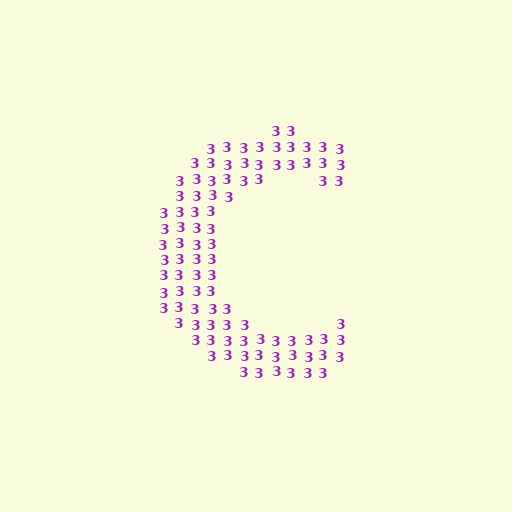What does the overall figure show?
The overall figure shows the letter C.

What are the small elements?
The small elements are digit 3's.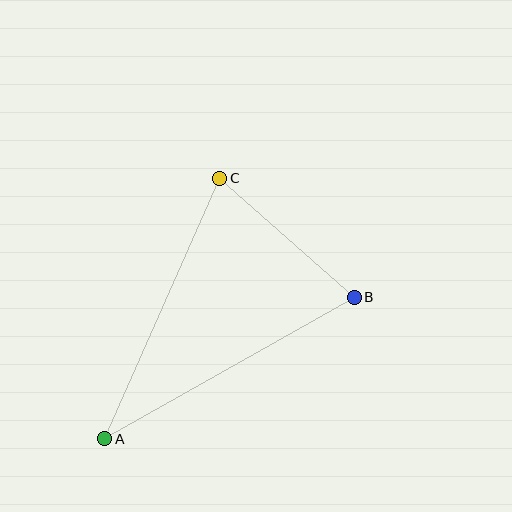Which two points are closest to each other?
Points B and C are closest to each other.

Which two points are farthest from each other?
Points A and B are farthest from each other.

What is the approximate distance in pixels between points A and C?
The distance between A and C is approximately 285 pixels.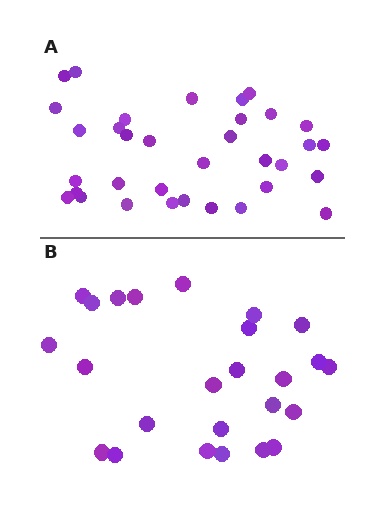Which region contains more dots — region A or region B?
Region A (the top region) has more dots.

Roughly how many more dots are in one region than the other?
Region A has roughly 8 or so more dots than region B.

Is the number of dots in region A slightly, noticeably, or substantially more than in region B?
Region A has noticeably more, but not dramatically so. The ratio is roughly 1.4 to 1.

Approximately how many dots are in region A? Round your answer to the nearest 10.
About 30 dots. (The exact count is 34, which rounds to 30.)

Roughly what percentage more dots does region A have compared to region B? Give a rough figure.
About 35% more.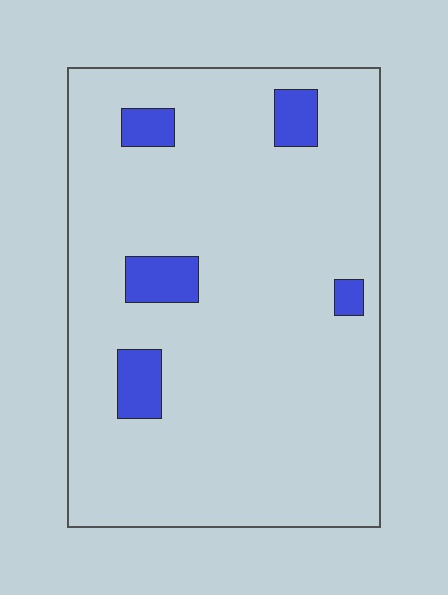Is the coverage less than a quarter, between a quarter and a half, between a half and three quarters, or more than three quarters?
Less than a quarter.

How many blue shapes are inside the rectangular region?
5.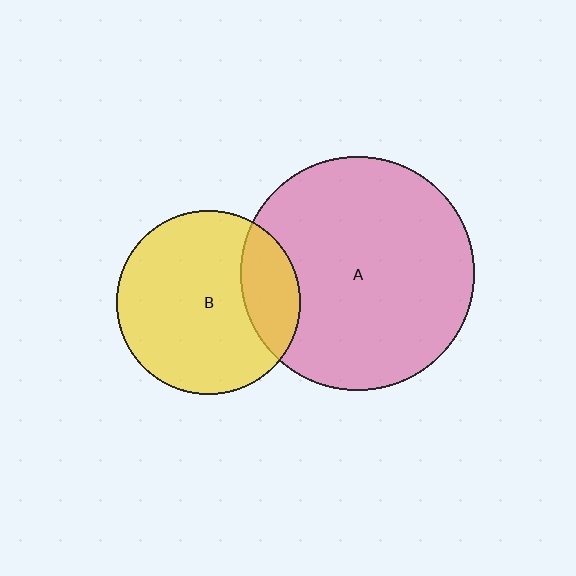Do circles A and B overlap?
Yes.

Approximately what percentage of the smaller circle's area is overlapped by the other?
Approximately 20%.